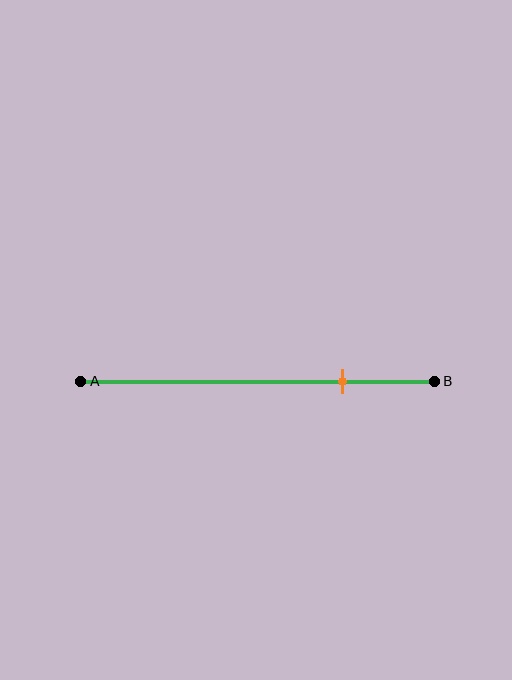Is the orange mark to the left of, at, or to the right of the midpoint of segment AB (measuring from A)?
The orange mark is to the right of the midpoint of segment AB.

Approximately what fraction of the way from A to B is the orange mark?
The orange mark is approximately 75% of the way from A to B.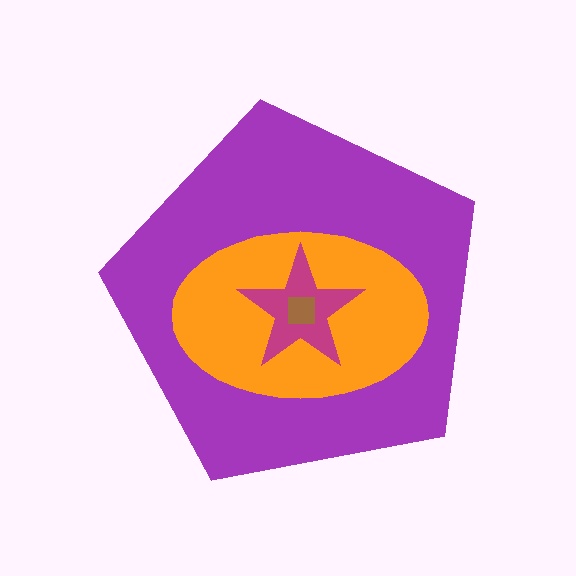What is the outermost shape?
The purple pentagon.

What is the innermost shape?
The brown square.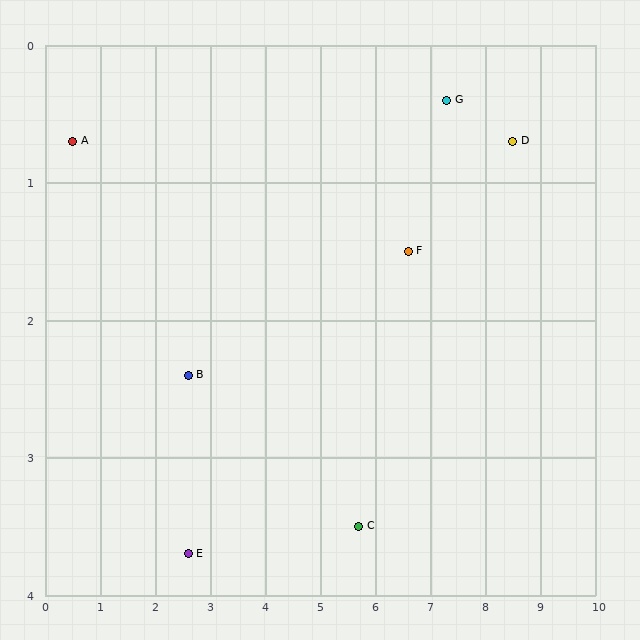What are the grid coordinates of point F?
Point F is at approximately (6.6, 1.5).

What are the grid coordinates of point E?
Point E is at approximately (2.6, 3.7).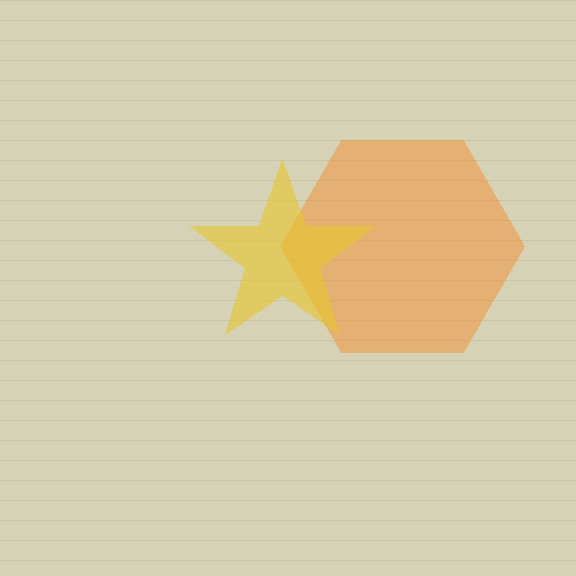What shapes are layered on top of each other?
The layered shapes are: an orange hexagon, a yellow star.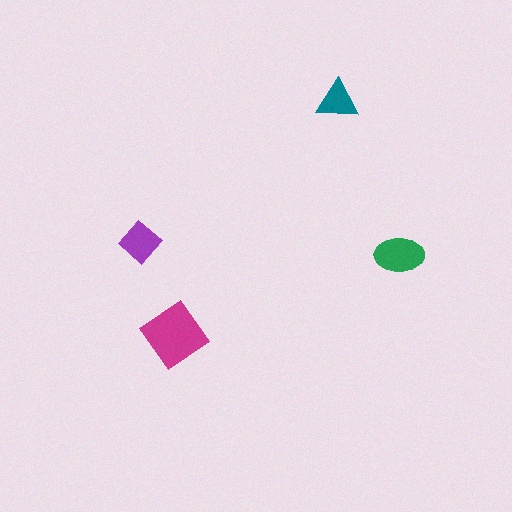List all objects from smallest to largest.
The teal triangle, the purple diamond, the green ellipse, the magenta diamond.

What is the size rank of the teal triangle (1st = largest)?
4th.